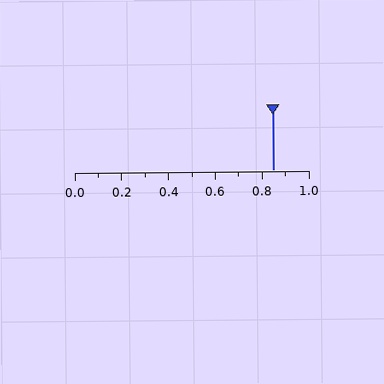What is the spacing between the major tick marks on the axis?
The major ticks are spaced 0.2 apart.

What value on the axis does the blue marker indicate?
The marker indicates approximately 0.85.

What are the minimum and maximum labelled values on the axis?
The axis runs from 0.0 to 1.0.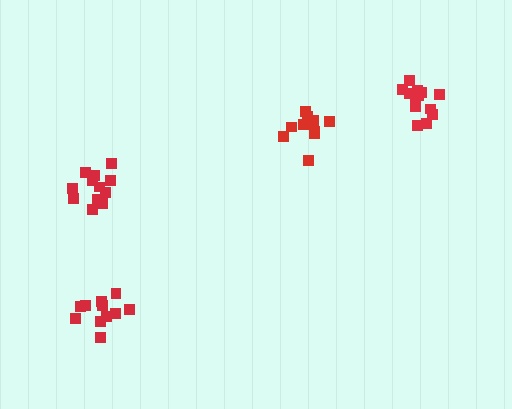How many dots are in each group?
Group 1: 12 dots, Group 2: 11 dots, Group 3: 10 dots, Group 4: 13 dots (46 total).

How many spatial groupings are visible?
There are 4 spatial groupings.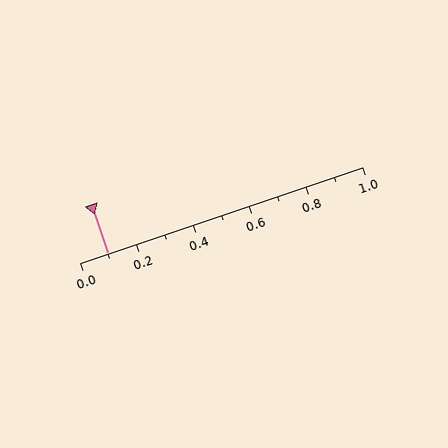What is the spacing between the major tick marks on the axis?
The major ticks are spaced 0.2 apart.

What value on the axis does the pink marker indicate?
The marker indicates approximately 0.1.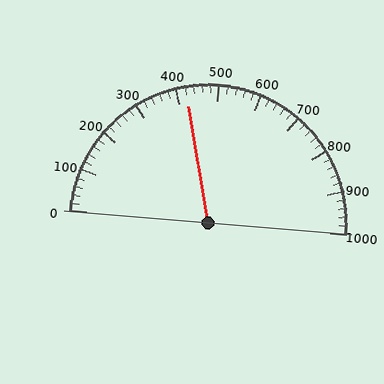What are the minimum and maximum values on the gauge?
The gauge ranges from 0 to 1000.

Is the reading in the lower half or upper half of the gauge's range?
The reading is in the lower half of the range (0 to 1000).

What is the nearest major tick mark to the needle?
The nearest major tick mark is 400.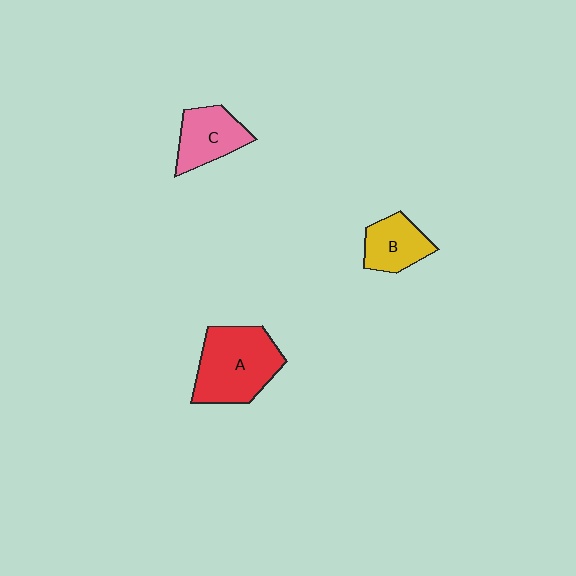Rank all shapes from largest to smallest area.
From largest to smallest: A (red), C (pink), B (yellow).